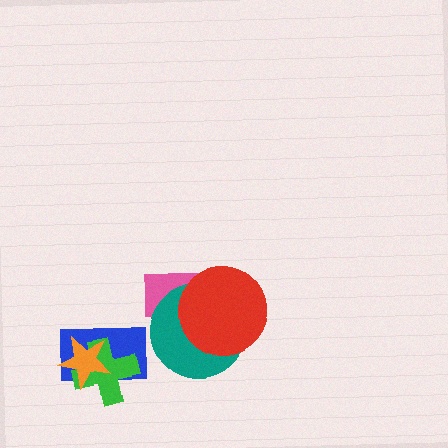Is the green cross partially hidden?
Yes, it is partially covered by another shape.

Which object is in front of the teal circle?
The red circle is in front of the teal circle.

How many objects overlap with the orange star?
2 objects overlap with the orange star.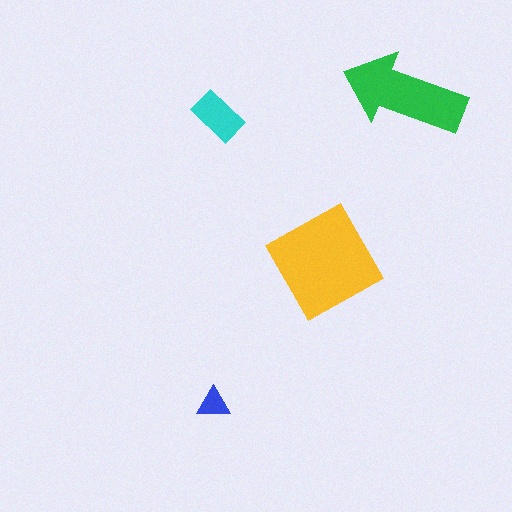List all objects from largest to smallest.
The yellow square, the green arrow, the cyan rectangle, the blue triangle.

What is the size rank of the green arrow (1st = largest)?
2nd.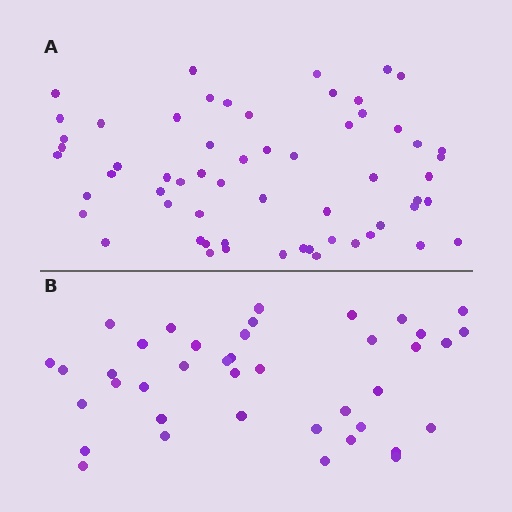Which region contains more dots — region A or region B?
Region A (the top region) has more dots.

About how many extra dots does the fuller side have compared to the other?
Region A has approximately 20 more dots than region B.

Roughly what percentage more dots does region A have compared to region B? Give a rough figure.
About 50% more.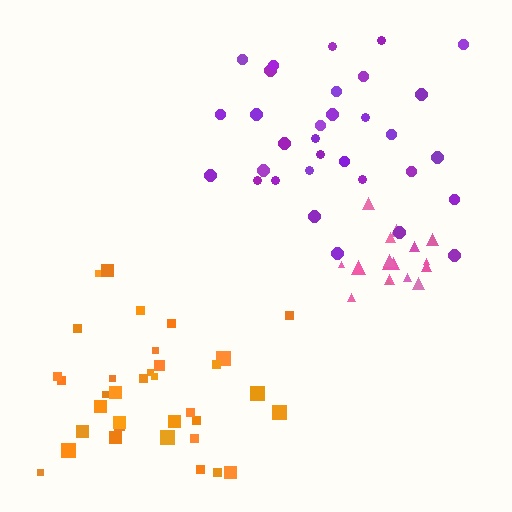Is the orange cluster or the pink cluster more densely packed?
Pink.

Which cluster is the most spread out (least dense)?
Purple.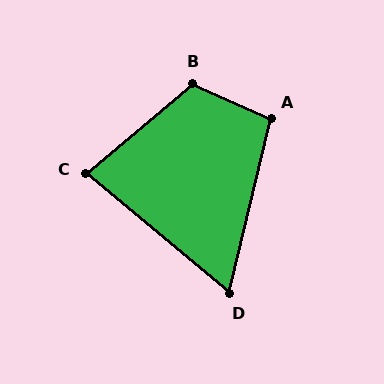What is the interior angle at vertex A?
Approximately 101 degrees (obtuse).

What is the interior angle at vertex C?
Approximately 79 degrees (acute).